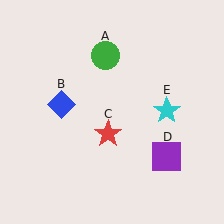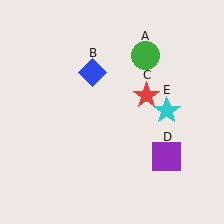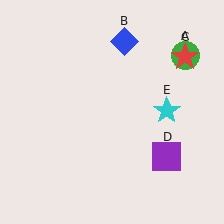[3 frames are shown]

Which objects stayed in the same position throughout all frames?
Purple square (object D) and cyan star (object E) remained stationary.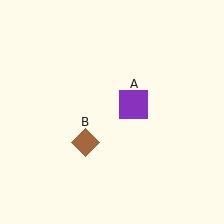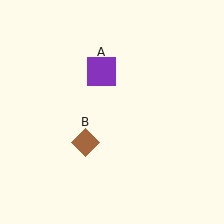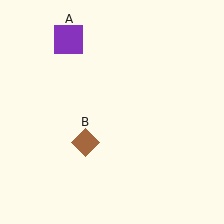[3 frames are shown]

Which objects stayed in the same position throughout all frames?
Brown diamond (object B) remained stationary.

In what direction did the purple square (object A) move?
The purple square (object A) moved up and to the left.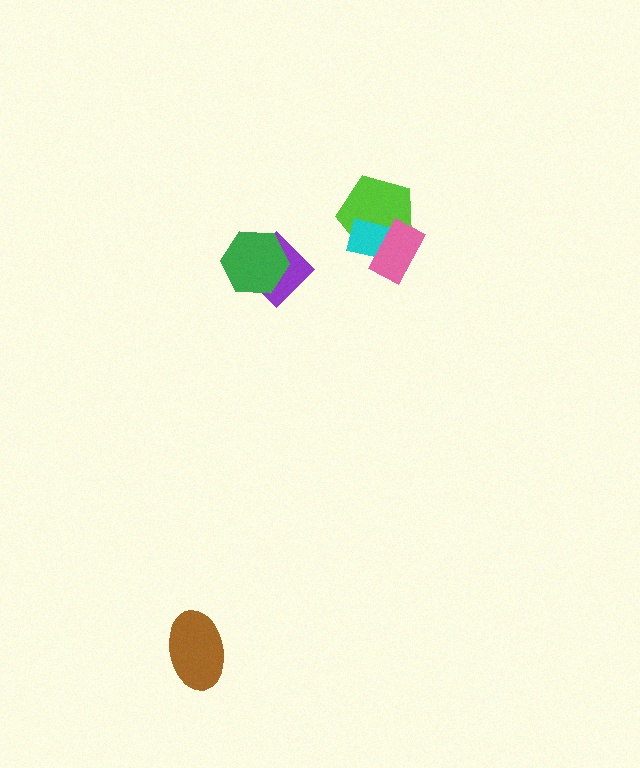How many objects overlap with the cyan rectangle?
2 objects overlap with the cyan rectangle.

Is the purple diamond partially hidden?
Yes, it is partially covered by another shape.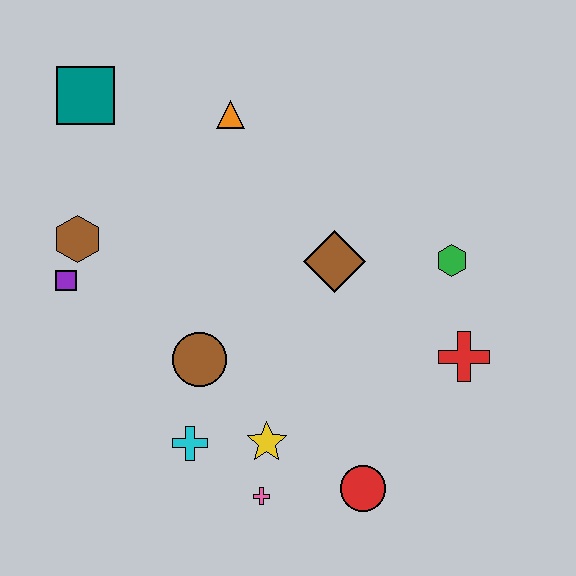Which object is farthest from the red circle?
The teal square is farthest from the red circle.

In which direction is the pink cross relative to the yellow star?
The pink cross is below the yellow star.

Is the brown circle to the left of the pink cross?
Yes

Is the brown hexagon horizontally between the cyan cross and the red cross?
No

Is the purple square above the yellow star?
Yes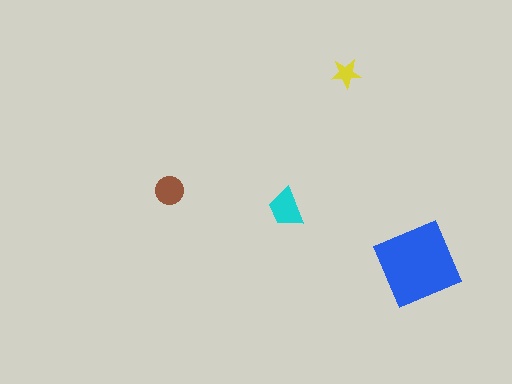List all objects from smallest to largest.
The yellow star, the brown circle, the cyan trapezoid, the blue diamond.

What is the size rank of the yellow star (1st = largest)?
4th.